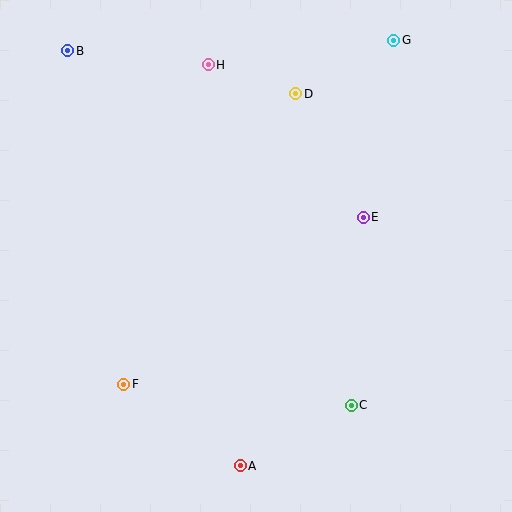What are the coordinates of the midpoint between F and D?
The midpoint between F and D is at (210, 239).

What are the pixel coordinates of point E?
Point E is at (363, 217).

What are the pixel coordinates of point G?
Point G is at (394, 40).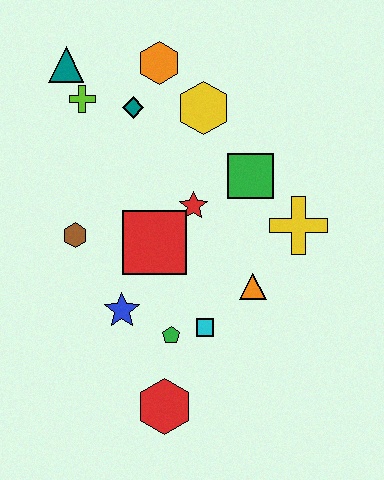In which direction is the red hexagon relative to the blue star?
The red hexagon is below the blue star.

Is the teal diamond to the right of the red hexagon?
No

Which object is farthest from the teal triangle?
The red hexagon is farthest from the teal triangle.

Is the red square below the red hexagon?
No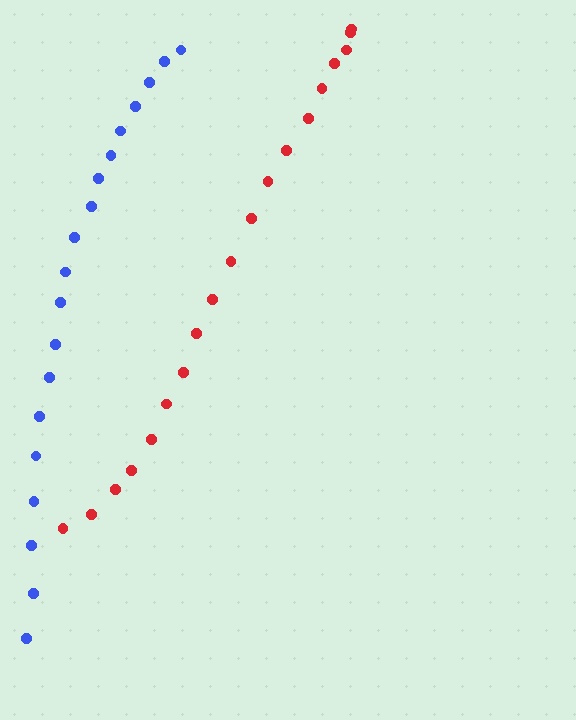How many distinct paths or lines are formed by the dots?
There are 2 distinct paths.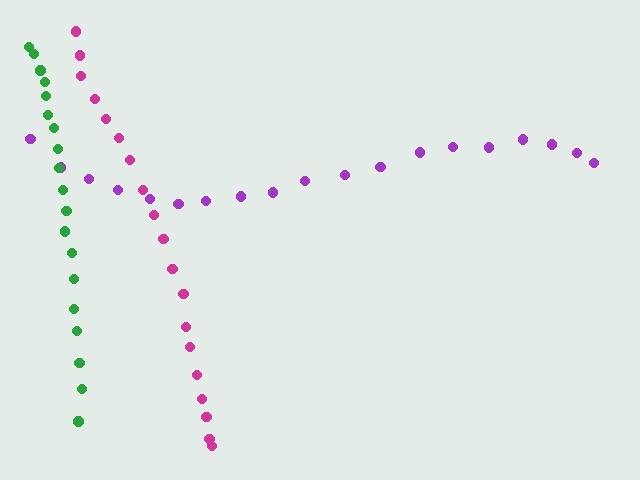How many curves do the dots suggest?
There are 3 distinct paths.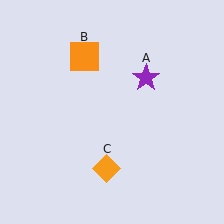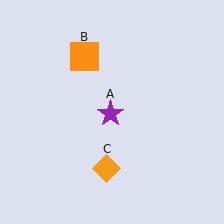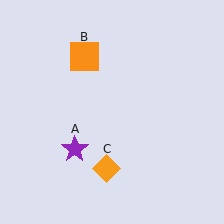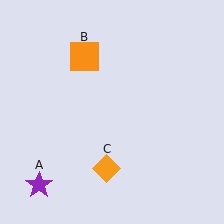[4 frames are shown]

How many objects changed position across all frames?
1 object changed position: purple star (object A).